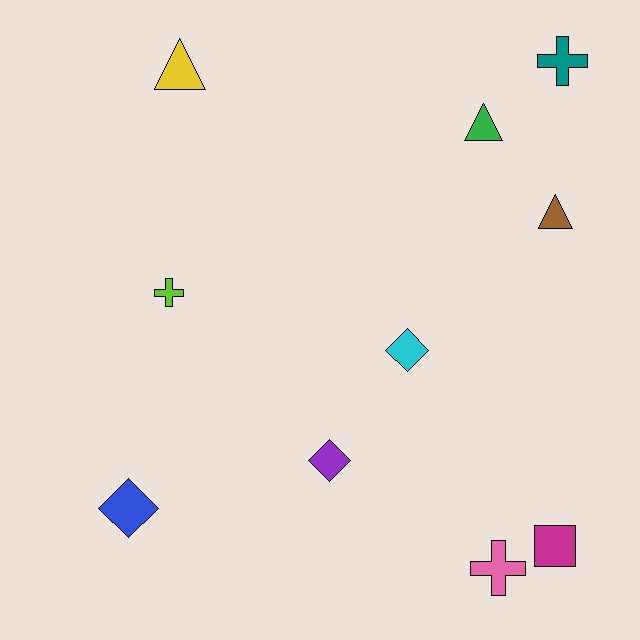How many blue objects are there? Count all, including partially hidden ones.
There is 1 blue object.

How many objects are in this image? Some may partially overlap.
There are 10 objects.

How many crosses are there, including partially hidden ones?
There are 3 crosses.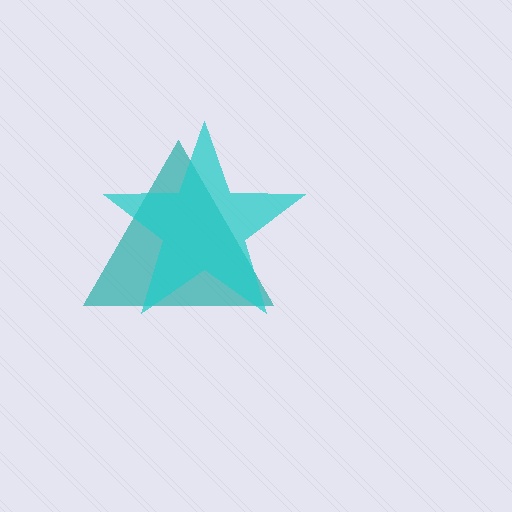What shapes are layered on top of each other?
The layered shapes are: a teal triangle, a cyan star.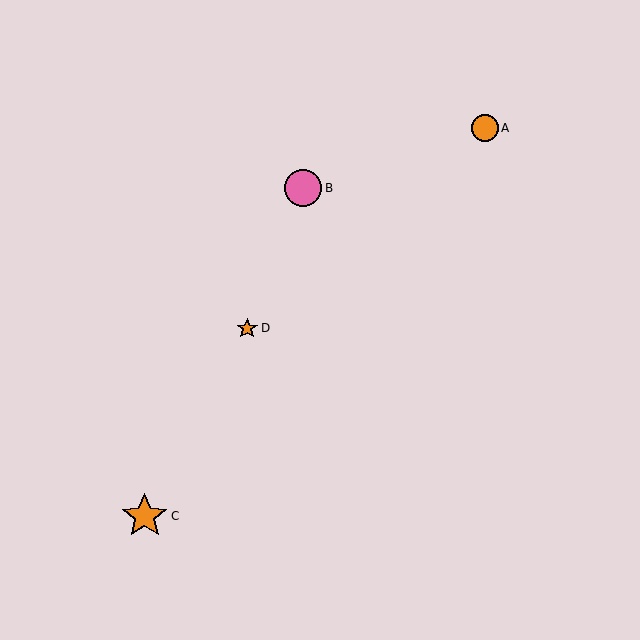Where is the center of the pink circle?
The center of the pink circle is at (303, 188).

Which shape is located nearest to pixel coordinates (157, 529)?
The orange star (labeled C) at (145, 516) is nearest to that location.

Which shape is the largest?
The orange star (labeled C) is the largest.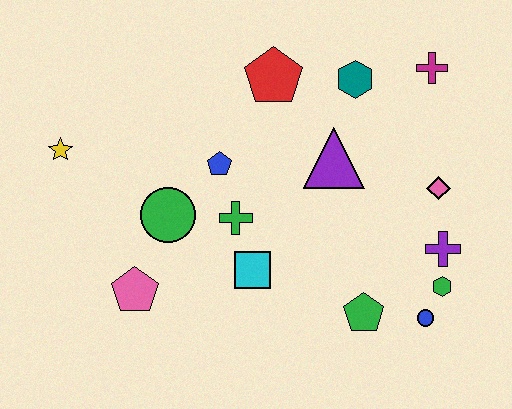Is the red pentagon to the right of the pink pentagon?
Yes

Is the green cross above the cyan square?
Yes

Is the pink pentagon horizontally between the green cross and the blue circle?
No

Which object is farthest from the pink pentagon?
The magenta cross is farthest from the pink pentagon.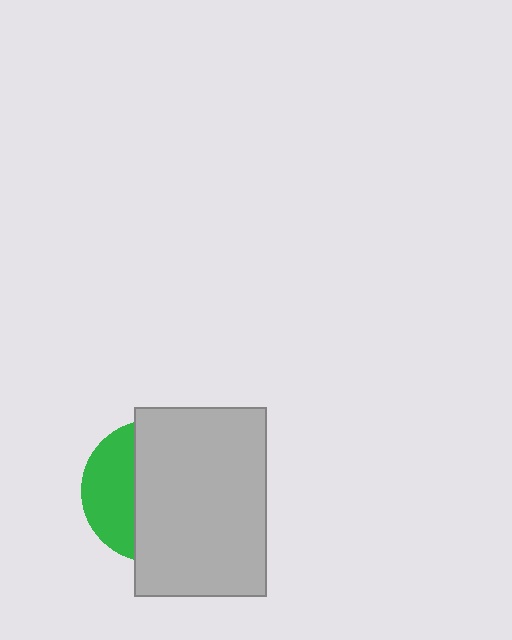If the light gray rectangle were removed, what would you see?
You would see the complete green circle.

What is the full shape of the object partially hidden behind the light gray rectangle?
The partially hidden object is a green circle.